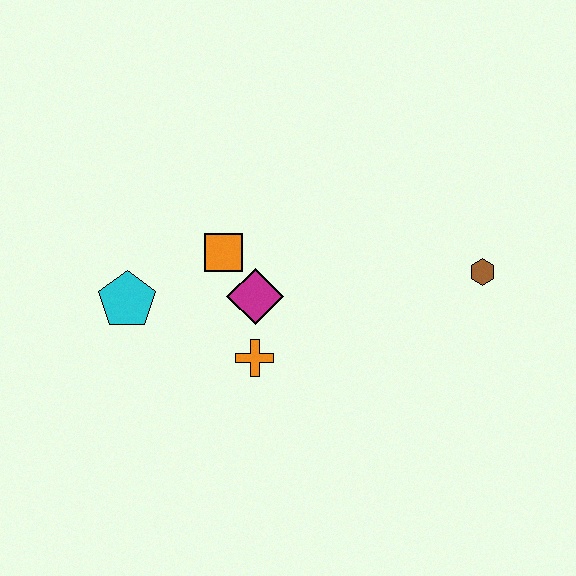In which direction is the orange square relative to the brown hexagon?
The orange square is to the left of the brown hexagon.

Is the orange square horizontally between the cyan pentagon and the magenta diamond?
Yes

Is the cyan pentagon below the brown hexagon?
Yes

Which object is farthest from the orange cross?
The brown hexagon is farthest from the orange cross.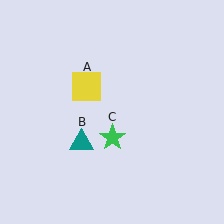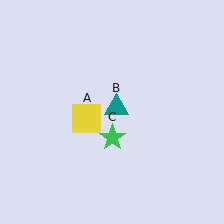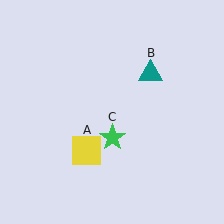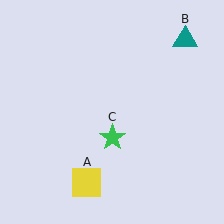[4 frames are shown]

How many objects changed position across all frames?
2 objects changed position: yellow square (object A), teal triangle (object B).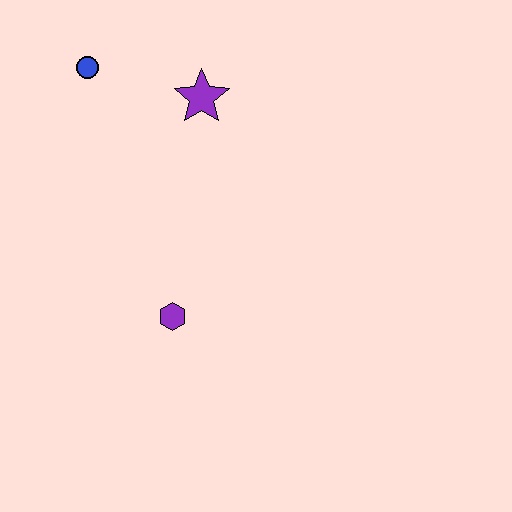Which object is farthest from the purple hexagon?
The blue circle is farthest from the purple hexagon.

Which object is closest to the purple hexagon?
The purple star is closest to the purple hexagon.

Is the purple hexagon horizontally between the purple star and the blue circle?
Yes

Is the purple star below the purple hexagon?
No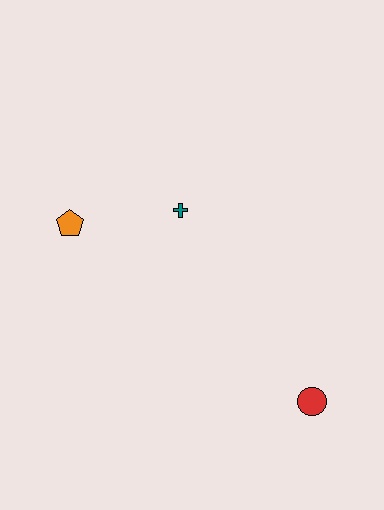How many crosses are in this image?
There is 1 cross.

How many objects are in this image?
There are 3 objects.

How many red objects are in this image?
There is 1 red object.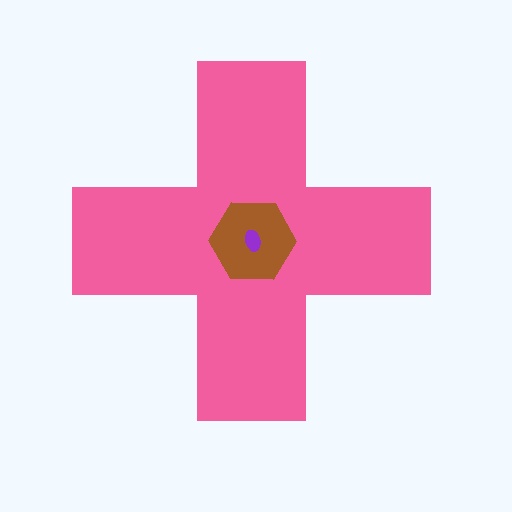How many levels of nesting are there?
3.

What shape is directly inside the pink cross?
The brown hexagon.